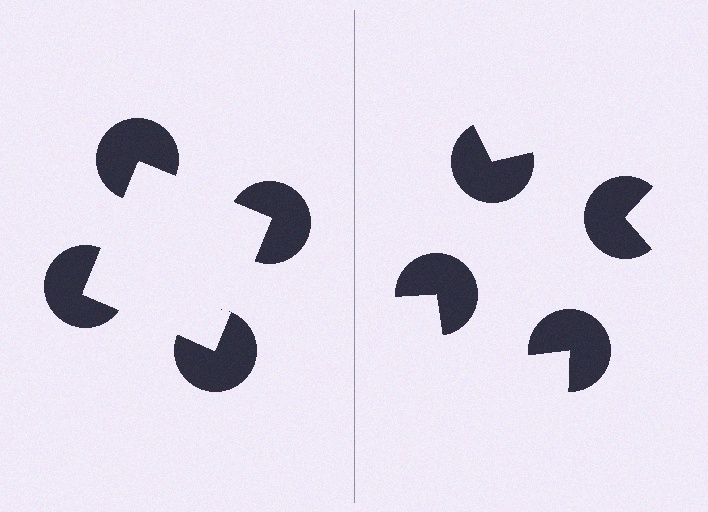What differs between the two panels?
The pac-man discs are positioned identically on both sides; only the wedge orientations differ. On the left they align to a square; on the right they are misaligned.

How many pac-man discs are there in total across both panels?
8 — 4 on each side.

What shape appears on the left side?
An illusory square.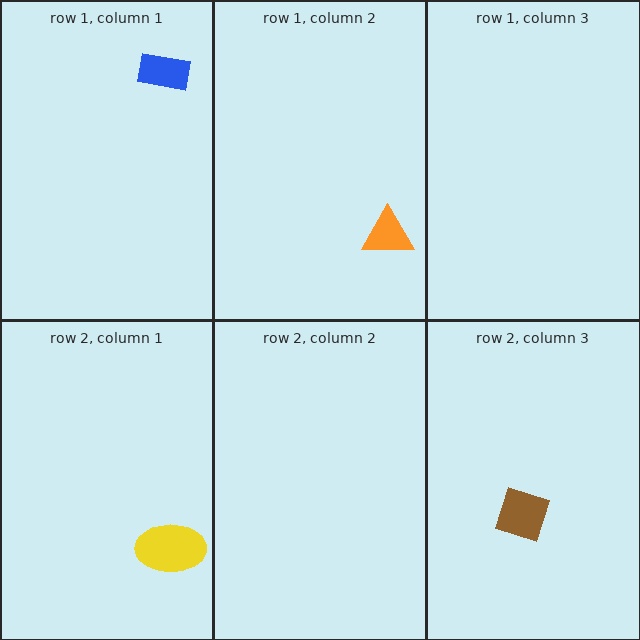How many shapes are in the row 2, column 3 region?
1.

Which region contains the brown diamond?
The row 2, column 3 region.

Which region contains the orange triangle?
The row 1, column 2 region.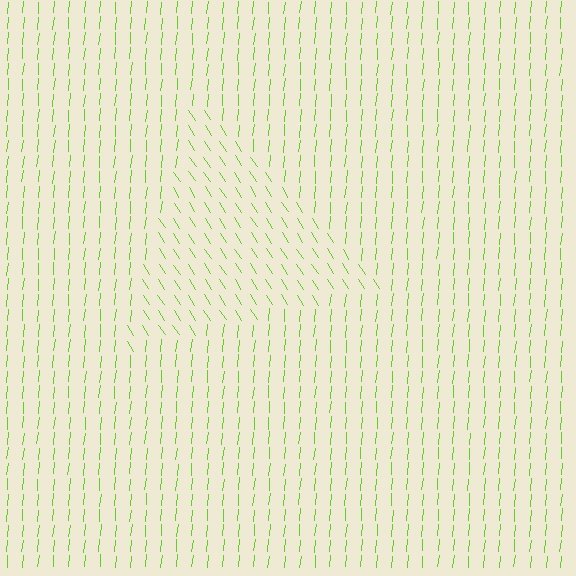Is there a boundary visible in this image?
Yes, there is a texture boundary formed by a change in line orientation.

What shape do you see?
I see a triangle.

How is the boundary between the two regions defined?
The boundary is defined purely by a change in line orientation (approximately 38 degrees difference). All lines are the same color and thickness.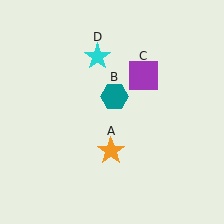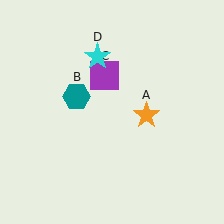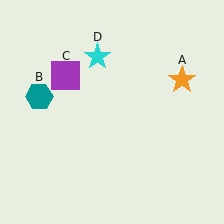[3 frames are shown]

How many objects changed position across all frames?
3 objects changed position: orange star (object A), teal hexagon (object B), purple square (object C).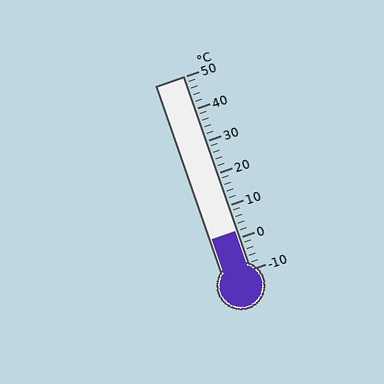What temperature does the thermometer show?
The thermometer shows approximately 2°C.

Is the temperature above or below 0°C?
The temperature is above 0°C.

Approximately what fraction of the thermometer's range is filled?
The thermometer is filled to approximately 20% of its range.